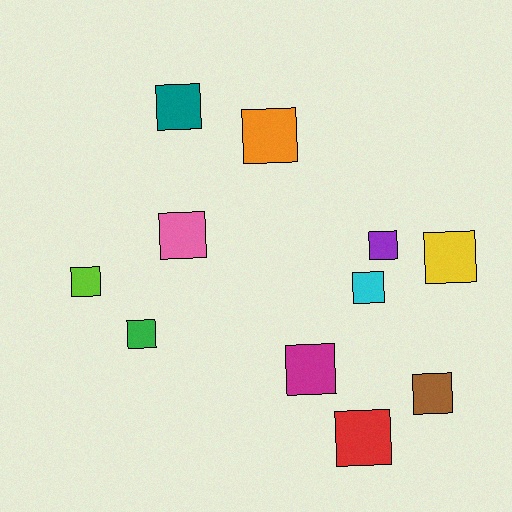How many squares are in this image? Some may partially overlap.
There are 11 squares.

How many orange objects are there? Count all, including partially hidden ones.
There is 1 orange object.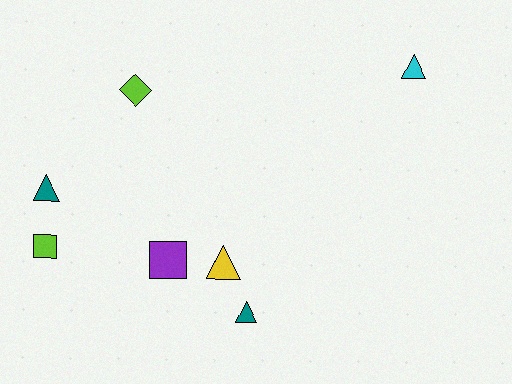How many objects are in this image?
There are 7 objects.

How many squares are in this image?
There are 2 squares.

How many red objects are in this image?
There are no red objects.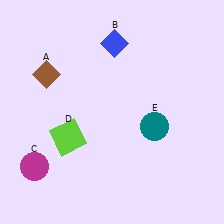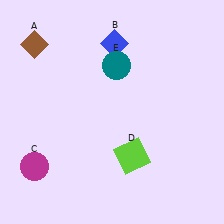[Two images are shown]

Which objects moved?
The objects that moved are: the brown diamond (A), the lime square (D), the teal circle (E).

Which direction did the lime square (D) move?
The lime square (D) moved right.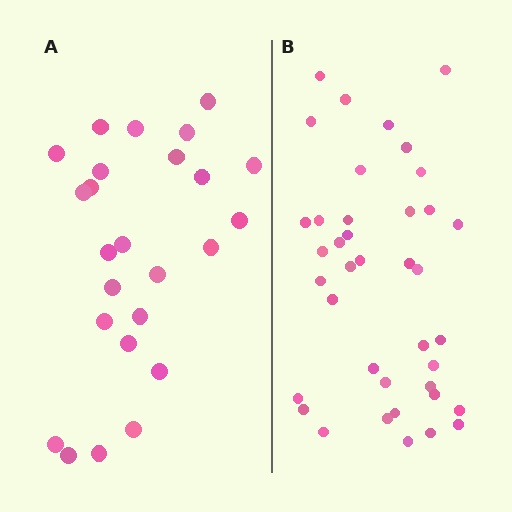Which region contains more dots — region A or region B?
Region B (the right region) has more dots.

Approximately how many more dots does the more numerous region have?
Region B has approximately 15 more dots than region A.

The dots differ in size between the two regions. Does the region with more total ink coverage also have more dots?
No. Region A has more total ink coverage because its dots are larger, but region B actually contains more individual dots. Total area can be misleading — the number of items is what matters here.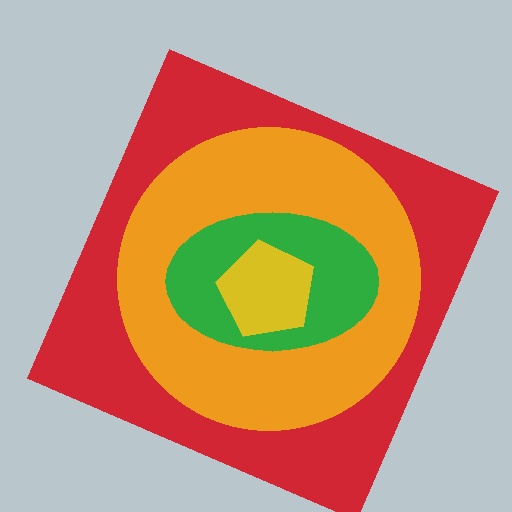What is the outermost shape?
The red square.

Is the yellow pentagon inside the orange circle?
Yes.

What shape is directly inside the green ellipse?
The yellow pentagon.